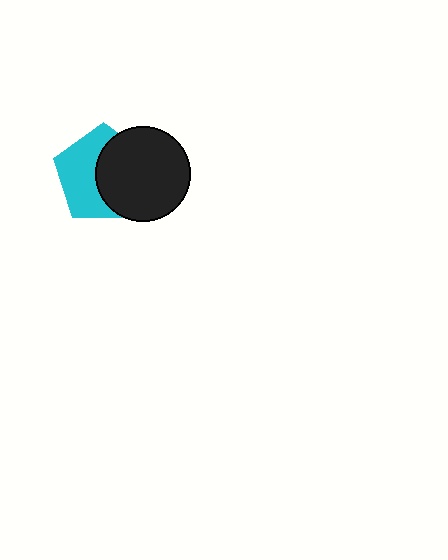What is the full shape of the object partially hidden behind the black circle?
The partially hidden object is a cyan pentagon.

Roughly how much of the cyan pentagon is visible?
About half of it is visible (roughly 50%).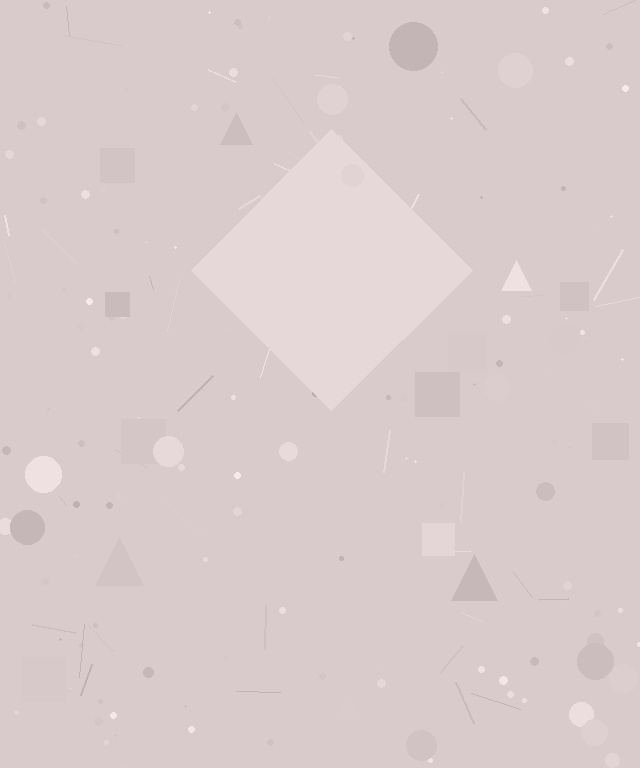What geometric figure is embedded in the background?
A diamond is embedded in the background.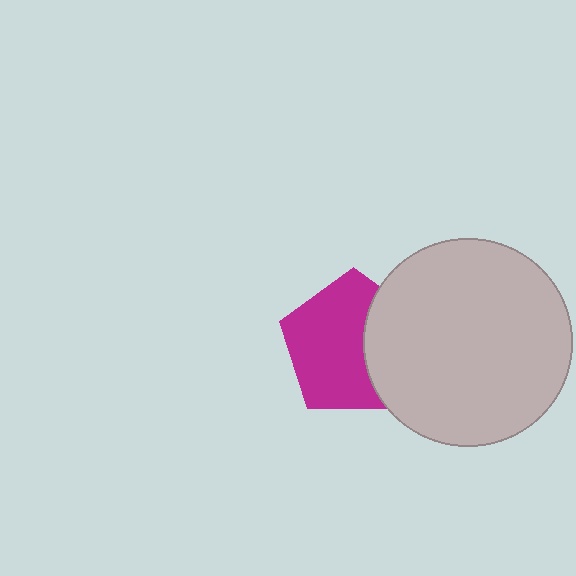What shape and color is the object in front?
The object in front is a light gray circle.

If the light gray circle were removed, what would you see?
You would see the complete magenta pentagon.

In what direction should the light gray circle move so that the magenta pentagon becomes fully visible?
The light gray circle should move right. That is the shortest direction to clear the overlap and leave the magenta pentagon fully visible.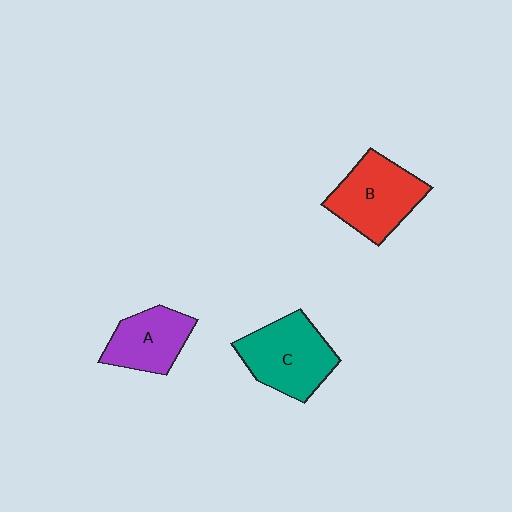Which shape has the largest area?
Shape C (teal).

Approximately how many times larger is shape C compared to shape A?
Approximately 1.3 times.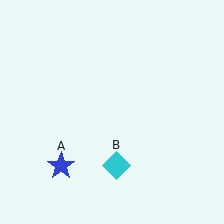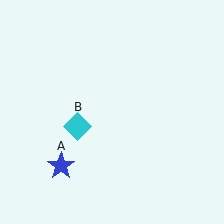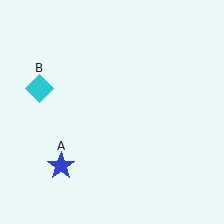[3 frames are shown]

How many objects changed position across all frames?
1 object changed position: cyan diamond (object B).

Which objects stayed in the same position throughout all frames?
Blue star (object A) remained stationary.